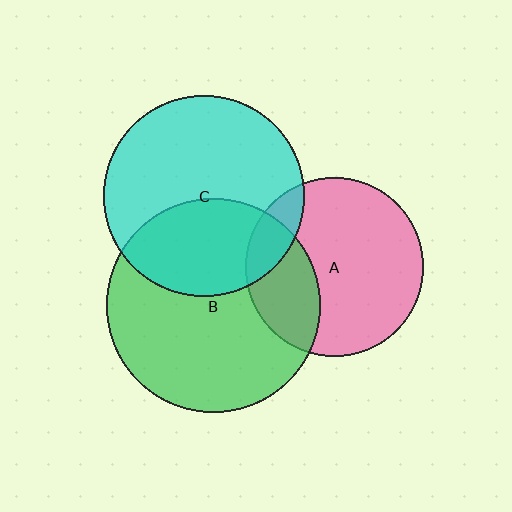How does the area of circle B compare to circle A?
Approximately 1.4 times.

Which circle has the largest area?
Circle B (green).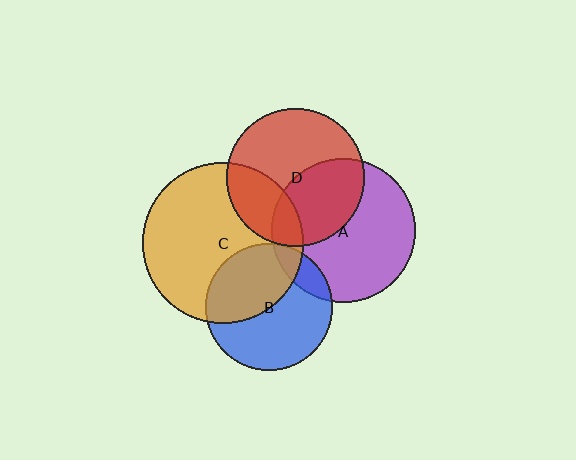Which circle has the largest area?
Circle C (orange).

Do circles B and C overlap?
Yes.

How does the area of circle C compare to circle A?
Approximately 1.3 times.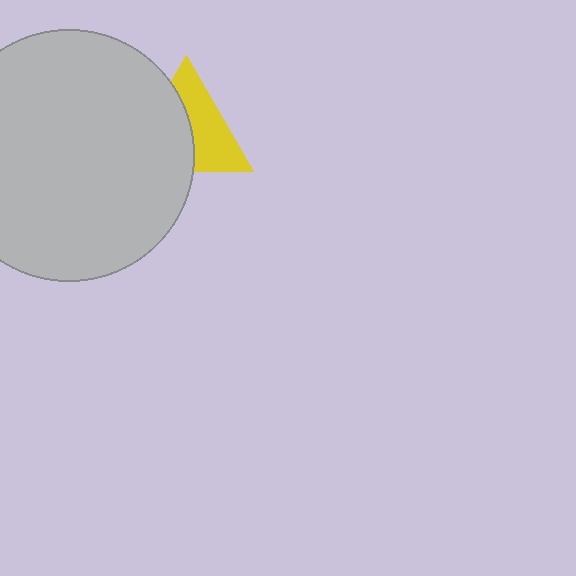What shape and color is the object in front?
The object in front is a light gray circle.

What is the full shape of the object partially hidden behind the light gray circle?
The partially hidden object is a yellow triangle.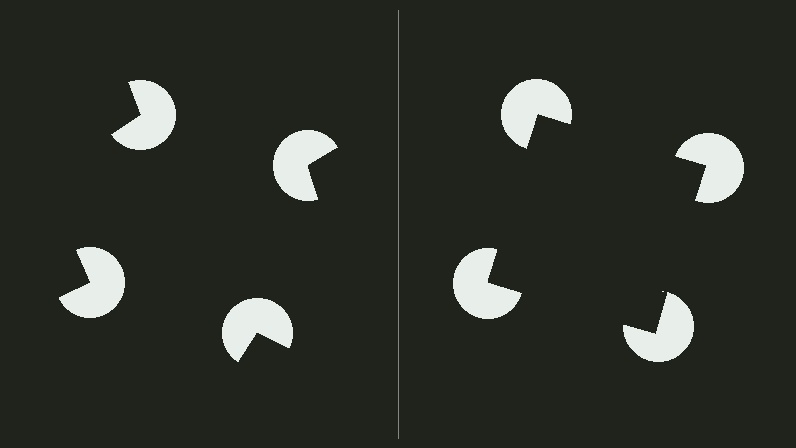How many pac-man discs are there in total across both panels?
8 — 4 on each side.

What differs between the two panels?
The pac-man discs are positioned identically on both sides; only the wedge orientations differ. On the right they align to a square; on the left they are misaligned.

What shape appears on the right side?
An illusory square.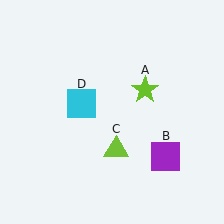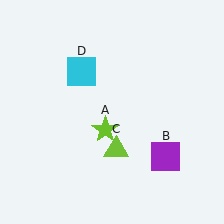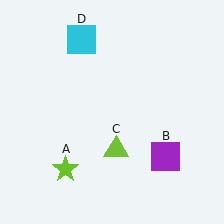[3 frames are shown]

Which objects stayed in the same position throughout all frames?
Purple square (object B) and lime triangle (object C) remained stationary.